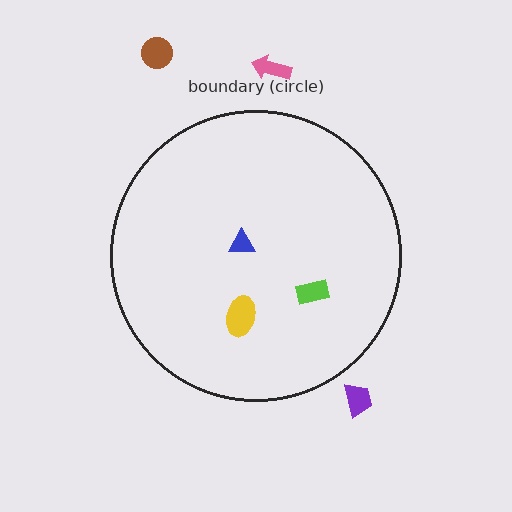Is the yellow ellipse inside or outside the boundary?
Inside.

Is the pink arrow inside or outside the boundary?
Outside.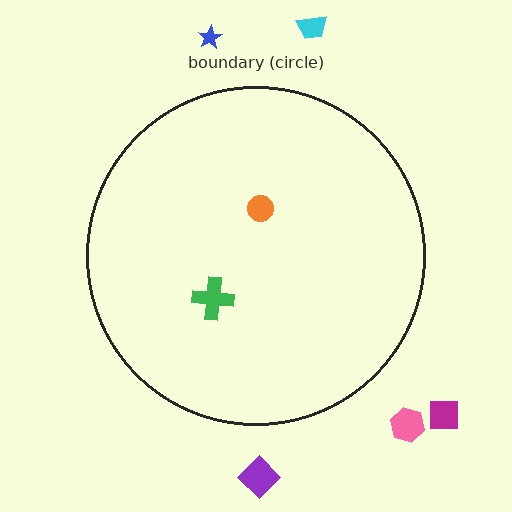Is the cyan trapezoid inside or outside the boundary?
Outside.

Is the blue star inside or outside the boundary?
Outside.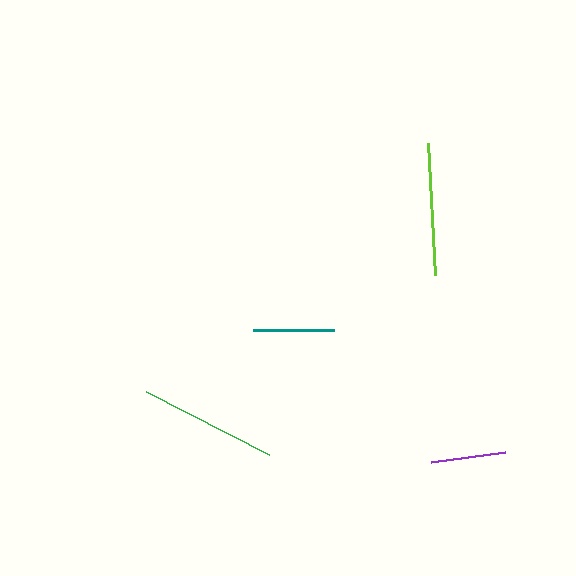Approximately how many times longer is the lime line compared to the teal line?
The lime line is approximately 1.6 times the length of the teal line.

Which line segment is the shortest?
The purple line is the shortest at approximately 75 pixels.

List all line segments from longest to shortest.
From longest to shortest: green, lime, teal, purple.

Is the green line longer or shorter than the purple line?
The green line is longer than the purple line.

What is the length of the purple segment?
The purple segment is approximately 75 pixels long.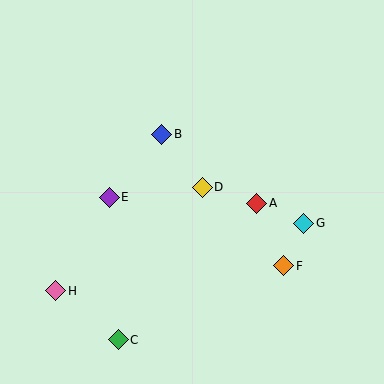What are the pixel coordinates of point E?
Point E is at (109, 197).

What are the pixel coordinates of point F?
Point F is at (284, 266).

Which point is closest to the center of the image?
Point D at (202, 187) is closest to the center.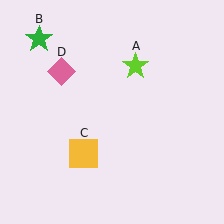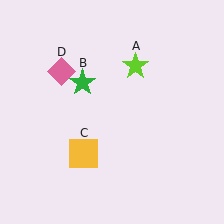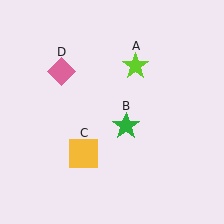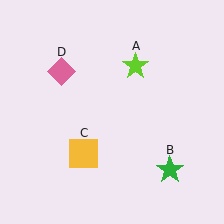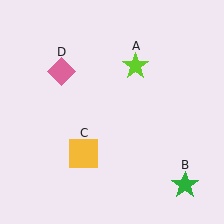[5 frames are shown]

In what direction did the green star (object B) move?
The green star (object B) moved down and to the right.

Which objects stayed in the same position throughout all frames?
Lime star (object A) and yellow square (object C) and pink diamond (object D) remained stationary.